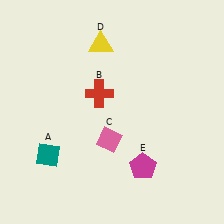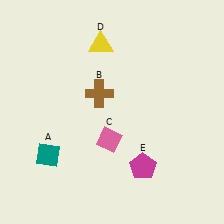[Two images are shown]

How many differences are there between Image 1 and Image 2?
There is 1 difference between the two images.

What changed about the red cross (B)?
In Image 1, B is red. In Image 2, it changed to brown.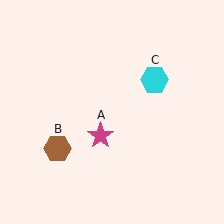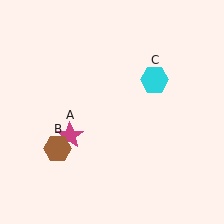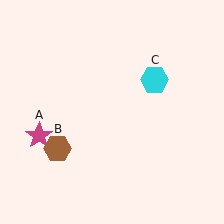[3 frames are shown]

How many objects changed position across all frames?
1 object changed position: magenta star (object A).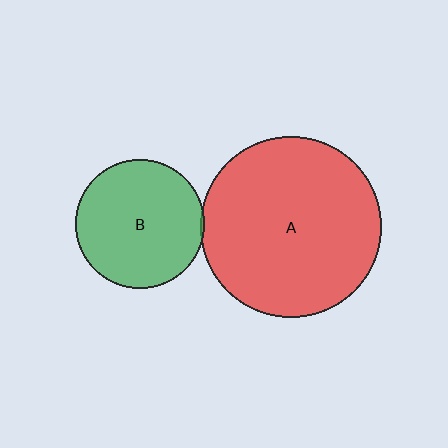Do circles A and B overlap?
Yes.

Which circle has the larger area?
Circle A (red).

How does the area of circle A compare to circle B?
Approximately 2.0 times.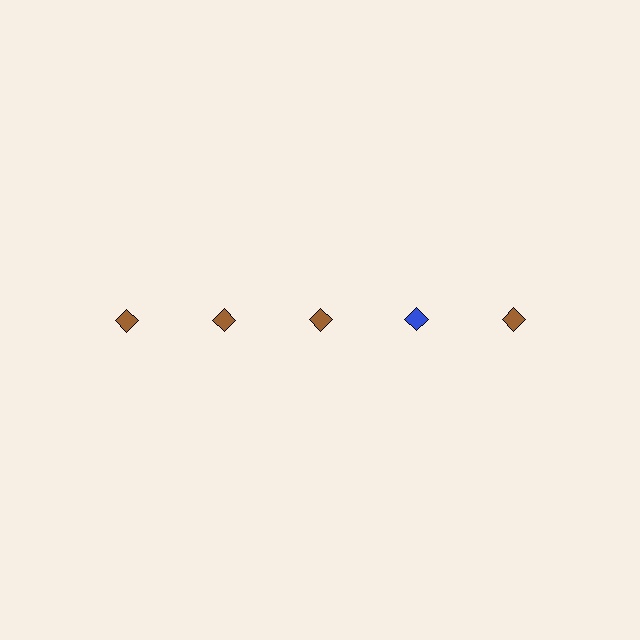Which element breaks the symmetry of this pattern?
The blue diamond in the top row, second from right column breaks the symmetry. All other shapes are brown diamonds.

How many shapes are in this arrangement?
There are 5 shapes arranged in a grid pattern.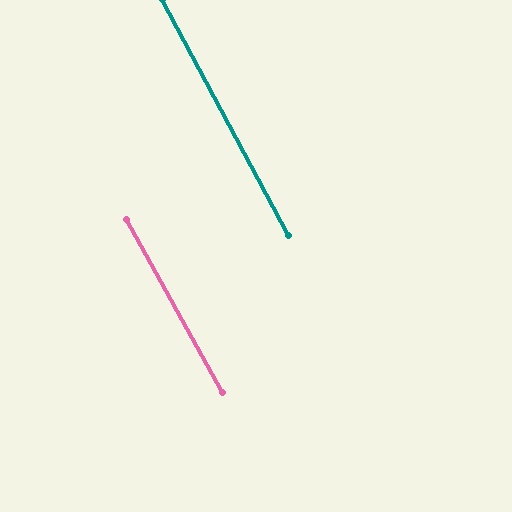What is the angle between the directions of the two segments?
Approximately 1 degree.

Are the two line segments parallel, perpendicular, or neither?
Parallel — their directions differ by only 1.0°.